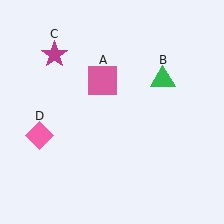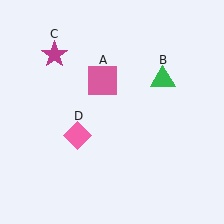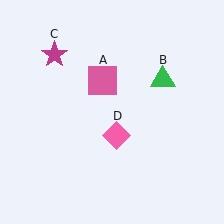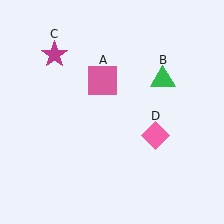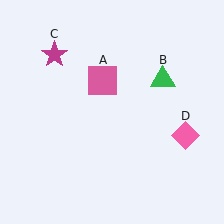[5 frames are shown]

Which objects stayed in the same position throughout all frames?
Pink square (object A) and green triangle (object B) and magenta star (object C) remained stationary.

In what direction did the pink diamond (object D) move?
The pink diamond (object D) moved right.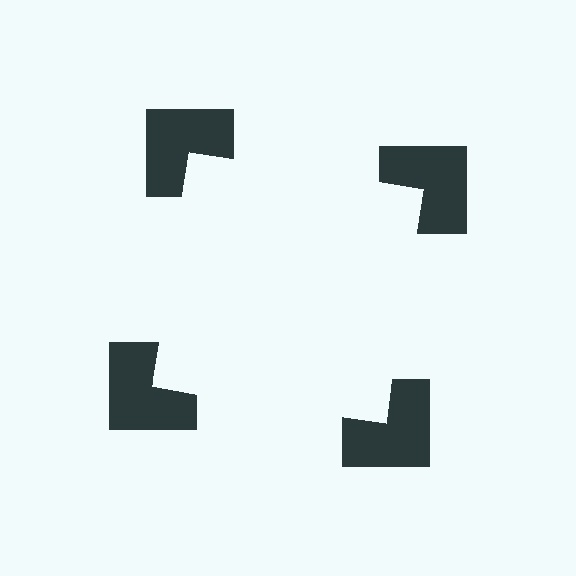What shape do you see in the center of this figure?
An illusory square — its edges are inferred from the aligned wedge cuts in the notched squares, not physically drawn.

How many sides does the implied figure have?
4 sides.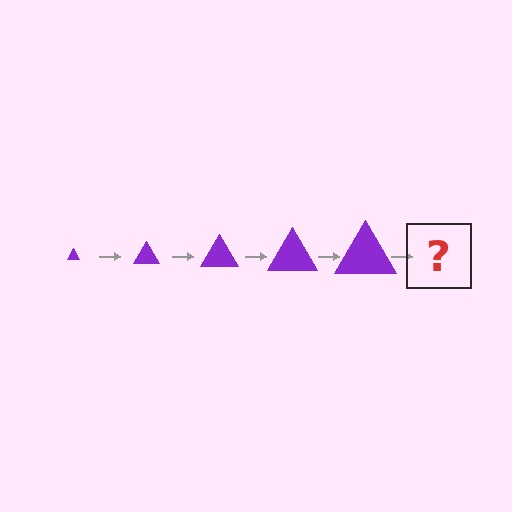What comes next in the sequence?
The next element should be a purple triangle, larger than the previous one.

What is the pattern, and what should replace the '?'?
The pattern is that the triangle gets progressively larger each step. The '?' should be a purple triangle, larger than the previous one.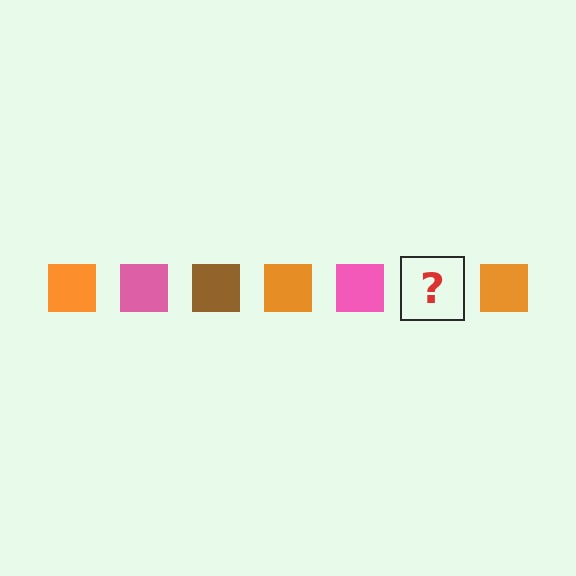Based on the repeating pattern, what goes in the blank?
The blank should be a brown square.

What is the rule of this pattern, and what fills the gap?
The rule is that the pattern cycles through orange, pink, brown squares. The gap should be filled with a brown square.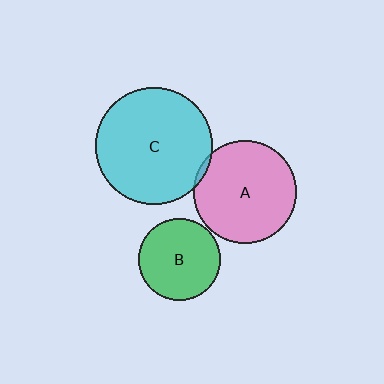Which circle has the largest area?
Circle C (cyan).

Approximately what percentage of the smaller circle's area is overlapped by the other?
Approximately 5%.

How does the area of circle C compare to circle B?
Approximately 2.0 times.